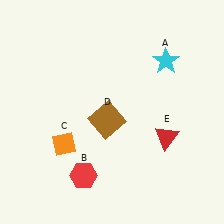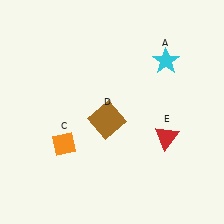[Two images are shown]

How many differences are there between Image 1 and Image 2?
There is 1 difference between the two images.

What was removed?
The red hexagon (B) was removed in Image 2.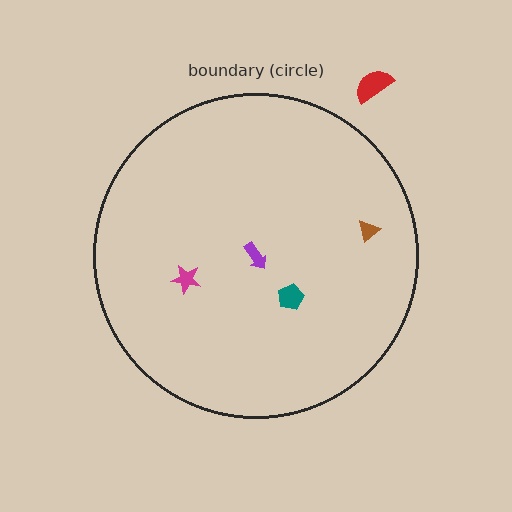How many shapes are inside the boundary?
4 inside, 1 outside.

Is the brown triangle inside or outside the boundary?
Inside.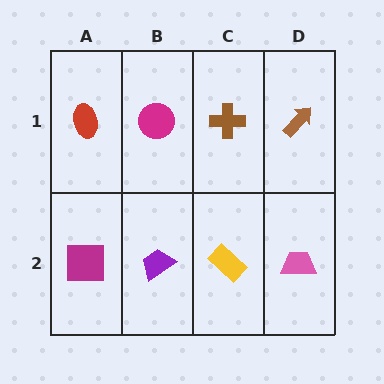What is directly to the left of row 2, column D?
A yellow rectangle.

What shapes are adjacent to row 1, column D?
A pink trapezoid (row 2, column D), a brown cross (row 1, column C).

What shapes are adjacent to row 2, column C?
A brown cross (row 1, column C), a purple trapezoid (row 2, column B), a pink trapezoid (row 2, column D).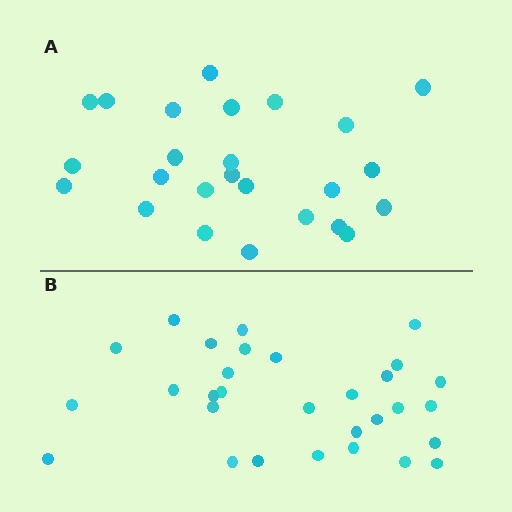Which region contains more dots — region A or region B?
Region B (the bottom region) has more dots.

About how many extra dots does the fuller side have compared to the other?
Region B has about 5 more dots than region A.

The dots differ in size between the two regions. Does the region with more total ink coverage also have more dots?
No. Region A has more total ink coverage because its dots are larger, but region B actually contains more individual dots. Total area can be misleading — the number of items is what matters here.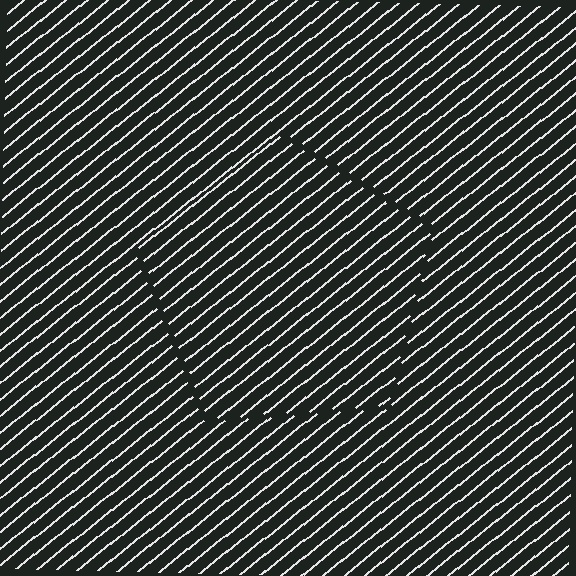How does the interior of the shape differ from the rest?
The interior of the shape contains the same grating, shifted by half a period — the contour is defined by the phase discontinuity where line-ends from the inner and outer gratings abut.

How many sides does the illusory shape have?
5 sides — the line-ends trace a pentagon.